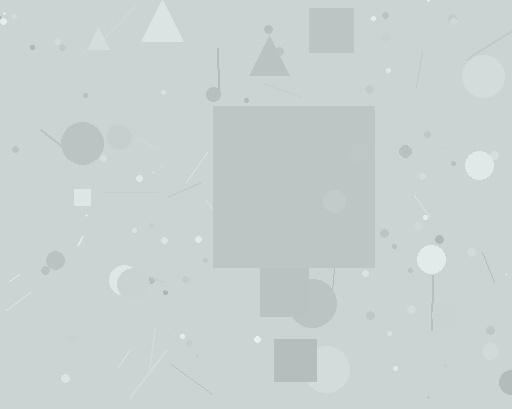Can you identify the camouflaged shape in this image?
The camouflaged shape is a square.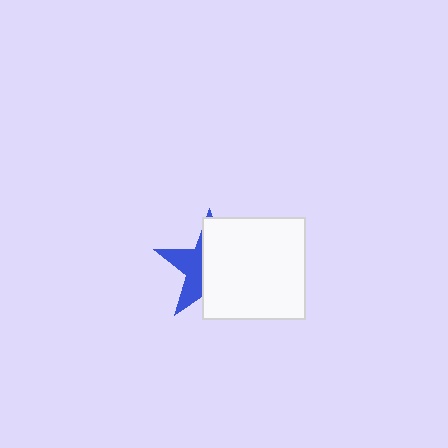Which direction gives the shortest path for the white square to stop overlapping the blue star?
Moving right gives the shortest separation.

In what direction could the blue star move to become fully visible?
The blue star could move left. That would shift it out from behind the white square entirely.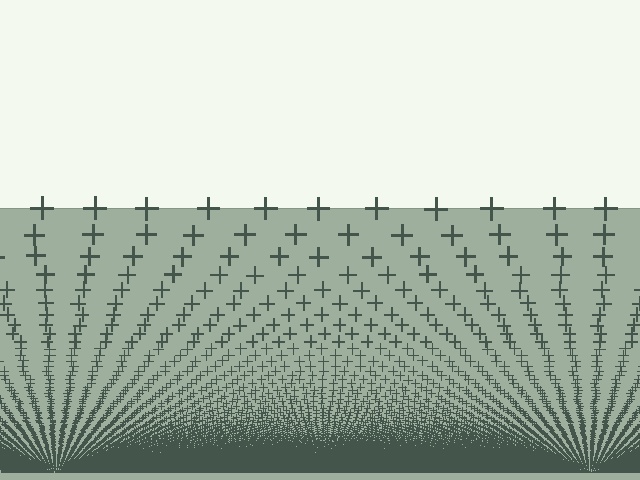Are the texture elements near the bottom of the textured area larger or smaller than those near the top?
Smaller. The gradient is inverted — elements near the bottom are smaller and denser.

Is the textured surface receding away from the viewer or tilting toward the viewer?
The surface appears to tilt toward the viewer. Texture elements get larger and sparser toward the top.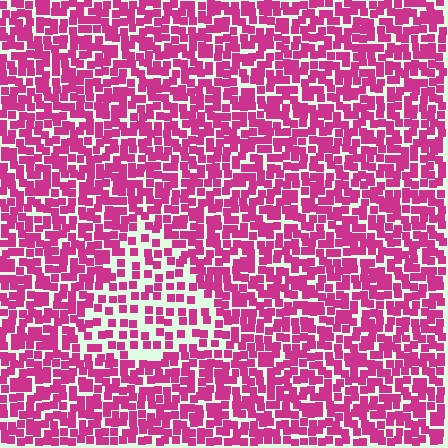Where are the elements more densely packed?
The elements are more densely packed outside the triangle boundary.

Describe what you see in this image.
The image contains small magenta elements arranged at two different densities. A triangle-shaped region is visible where the elements are less densely packed than the surrounding area.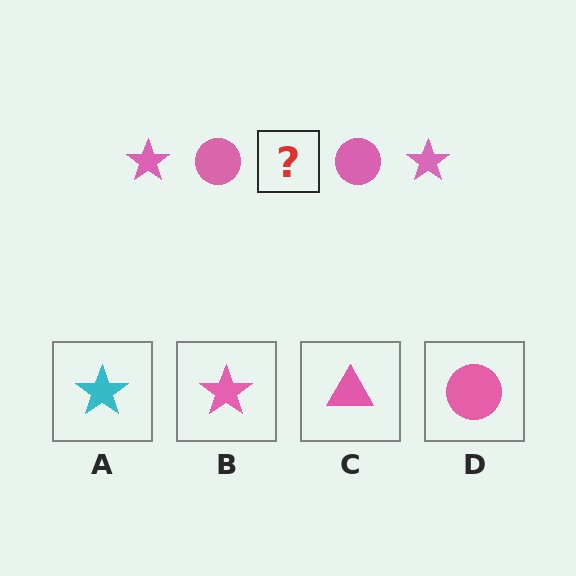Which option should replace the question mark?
Option B.